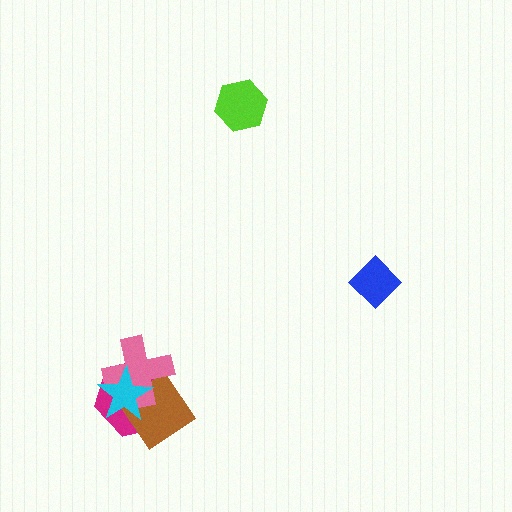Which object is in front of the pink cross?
The cyan star is in front of the pink cross.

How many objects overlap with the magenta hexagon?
3 objects overlap with the magenta hexagon.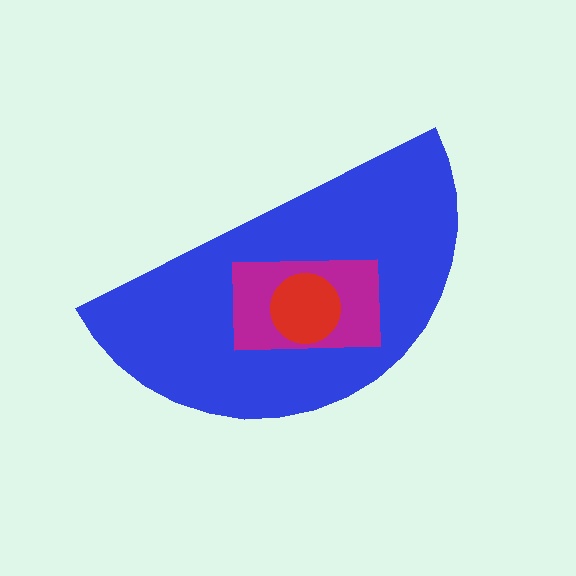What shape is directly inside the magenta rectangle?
The red circle.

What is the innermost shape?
The red circle.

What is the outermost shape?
The blue semicircle.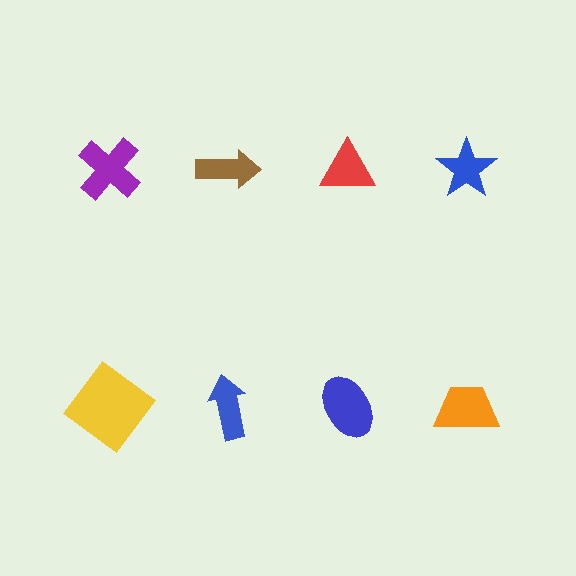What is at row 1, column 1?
A purple cross.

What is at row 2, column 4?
An orange trapezoid.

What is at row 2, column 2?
A blue arrow.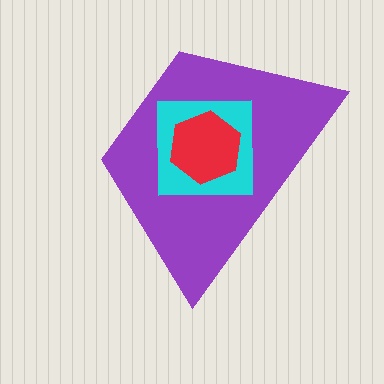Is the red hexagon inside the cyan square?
Yes.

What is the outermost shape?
The purple trapezoid.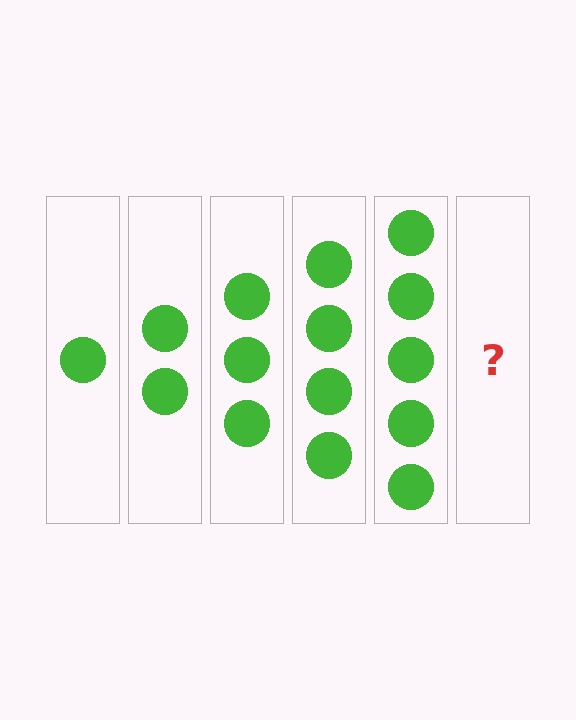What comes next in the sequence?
The next element should be 6 circles.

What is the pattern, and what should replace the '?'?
The pattern is that each step adds one more circle. The '?' should be 6 circles.